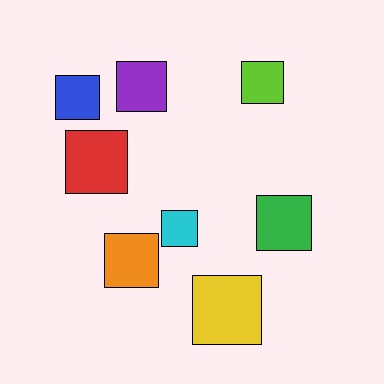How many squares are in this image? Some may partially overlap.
There are 8 squares.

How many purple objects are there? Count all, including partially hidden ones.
There is 1 purple object.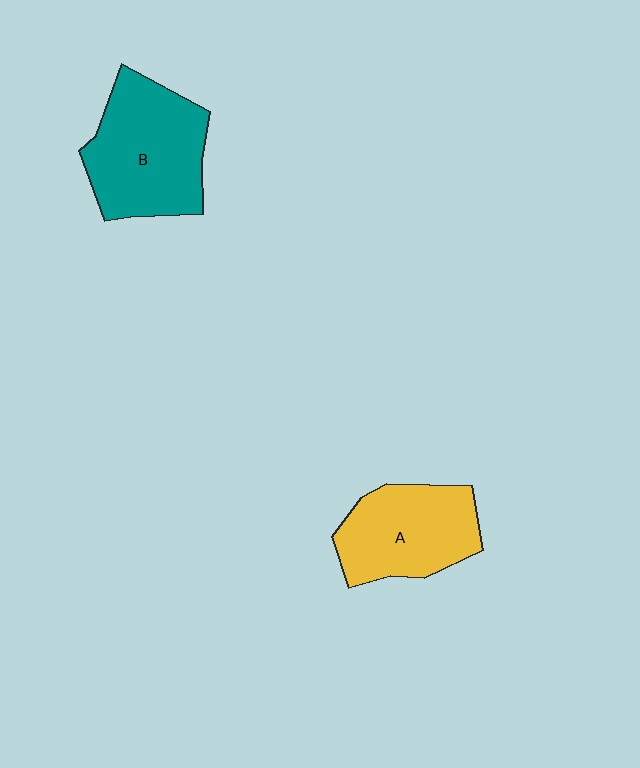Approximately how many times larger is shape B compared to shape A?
Approximately 1.2 times.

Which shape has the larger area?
Shape B (teal).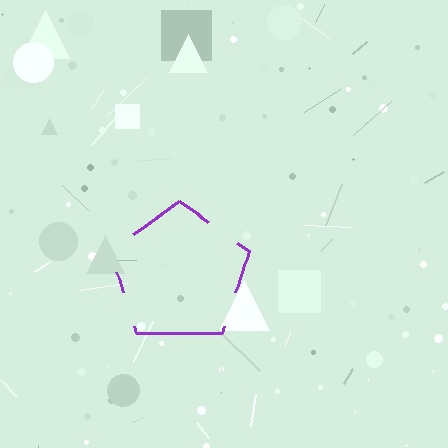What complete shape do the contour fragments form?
The contour fragments form a pentagon.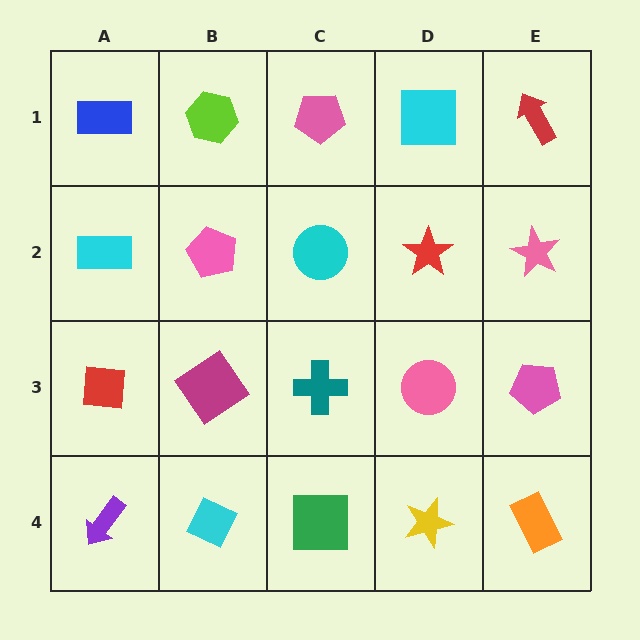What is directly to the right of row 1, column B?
A pink pentagon.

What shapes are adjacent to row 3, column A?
A cyan rectangle (row 2, column A), a purple arrow (row 4, column A), a magenta diamond (row 3, column B).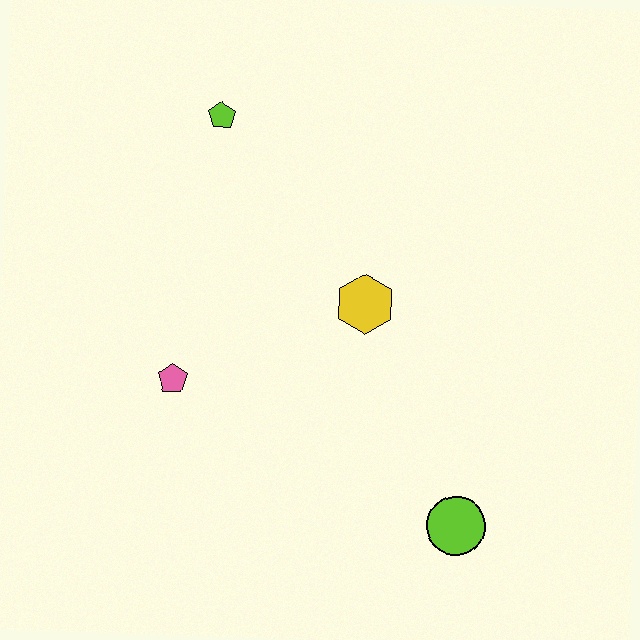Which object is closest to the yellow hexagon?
The pink pentagon is closest to the yellow hexagon.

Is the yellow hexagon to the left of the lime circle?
Yes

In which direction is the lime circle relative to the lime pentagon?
The lime circle is below the lime pentagon.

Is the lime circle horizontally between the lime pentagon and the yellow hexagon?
No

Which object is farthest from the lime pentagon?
The lime circle is farthest from the lime pentagon.